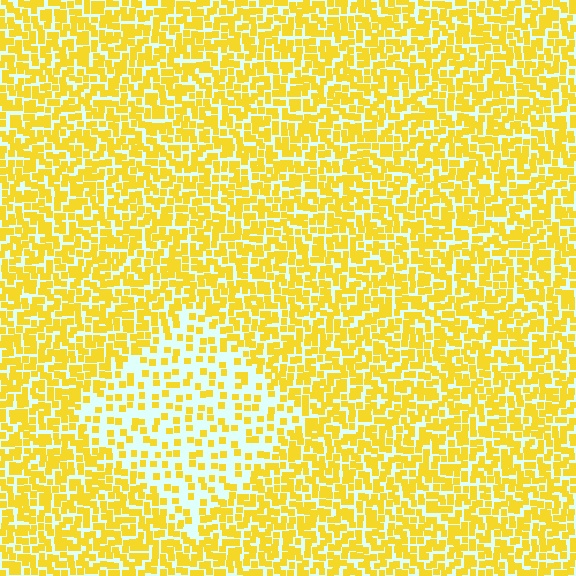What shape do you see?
I see a diamond.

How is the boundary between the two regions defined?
The boundary is defined by a change in element density (approximately 2.3x ratio). All elements are the same color, size, and shape.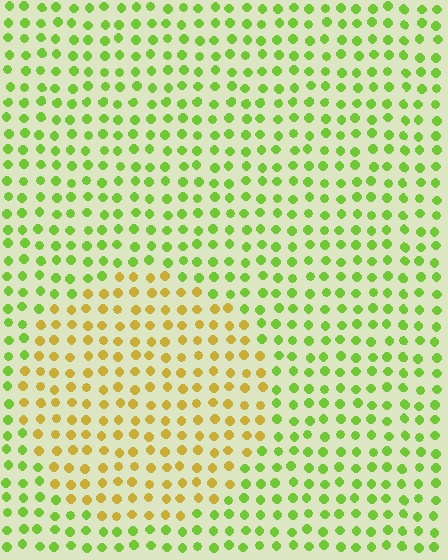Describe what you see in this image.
The image is filled with small lime elements in a uniform arrangement. A circle-shaped region is visible where the elements are tinted to a slightly different hue, forming a subtle color boundary.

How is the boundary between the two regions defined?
The boundary is defined purely by a slight shift in hue (about 46 degrees). Spacing, size, and orientation are identical on both sides.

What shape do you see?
I see a circle.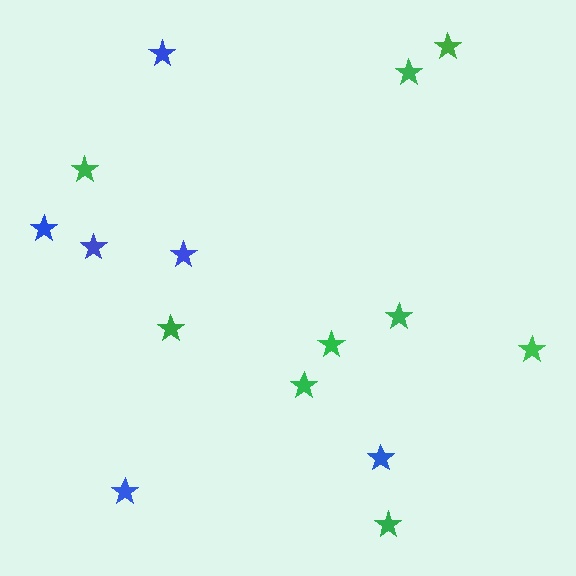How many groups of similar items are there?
There are 2 groups: one group of blue stars (6) and one group of green stars (9).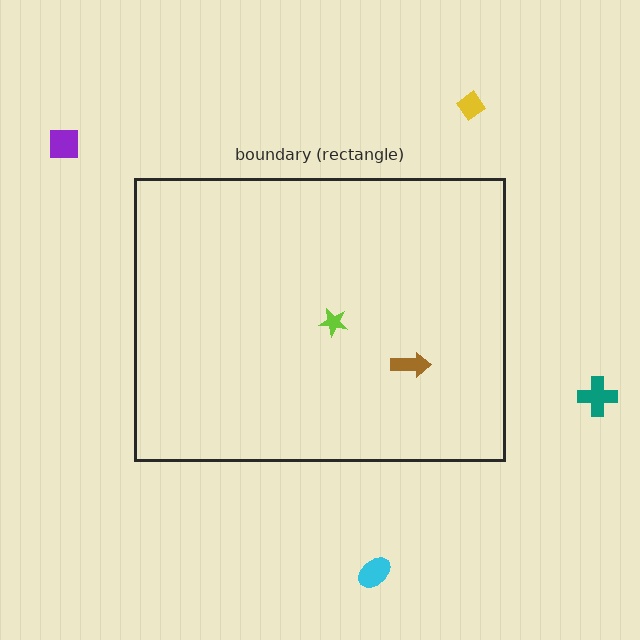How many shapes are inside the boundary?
2 inside, 4 outside.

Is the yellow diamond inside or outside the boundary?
Outside.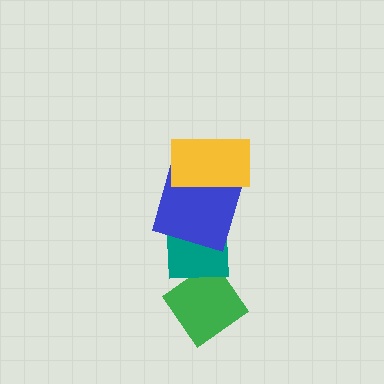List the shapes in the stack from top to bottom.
From top to bottom: the yellow rectangle, the blue square, the teal square, the green diamond.